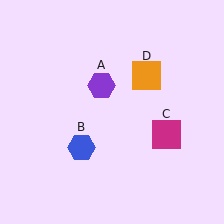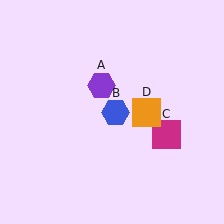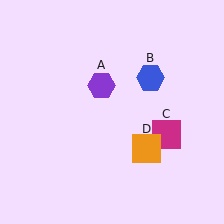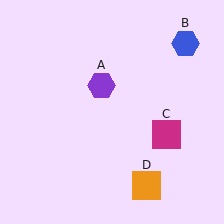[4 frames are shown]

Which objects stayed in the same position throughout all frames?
Purple hexagon (object A) and magenta square (object C) remained stationary.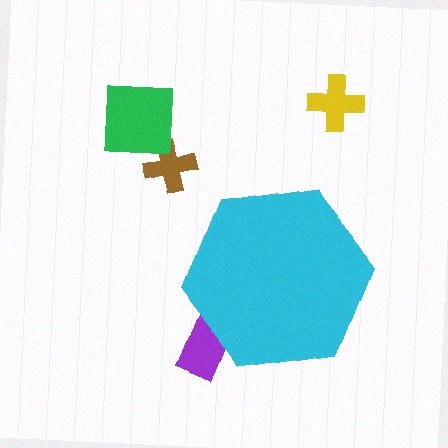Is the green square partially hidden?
No, the green square is fully visible.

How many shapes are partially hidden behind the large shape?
1 shape is partially hidden.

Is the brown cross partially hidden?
No, the brown cross is fully visible.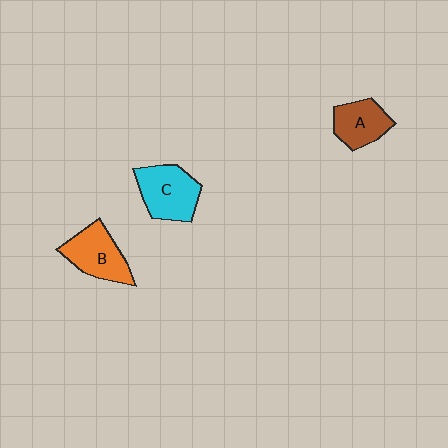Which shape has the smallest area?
Shape A (brown).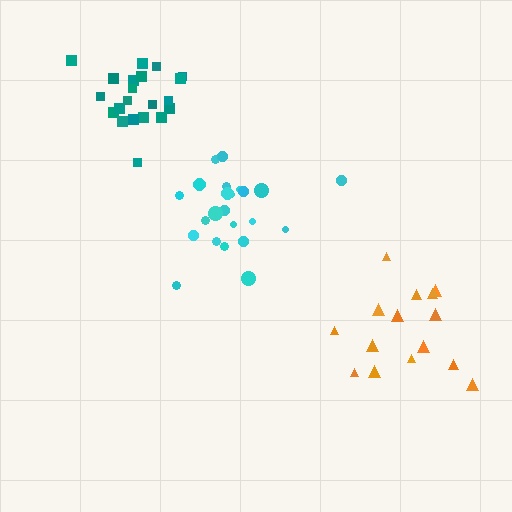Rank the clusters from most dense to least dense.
teal, cyan, orange.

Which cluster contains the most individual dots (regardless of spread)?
Cyan (23).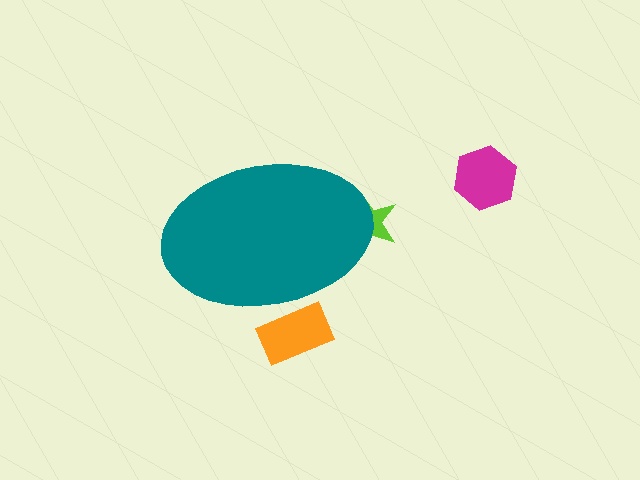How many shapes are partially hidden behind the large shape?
2 shapes are partially hidden.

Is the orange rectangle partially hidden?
Yes, the orange rectangle is partially hidden behind the teal ellipse.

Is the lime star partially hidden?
Yes, the lime star is partially hidden behind the teal ellipse.